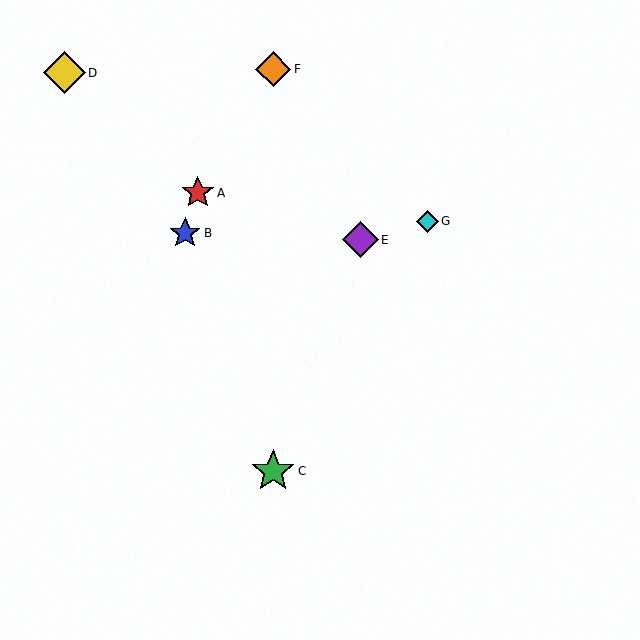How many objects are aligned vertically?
2 objects (C, F) are aligned vertically.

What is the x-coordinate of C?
Object C is at x≈273.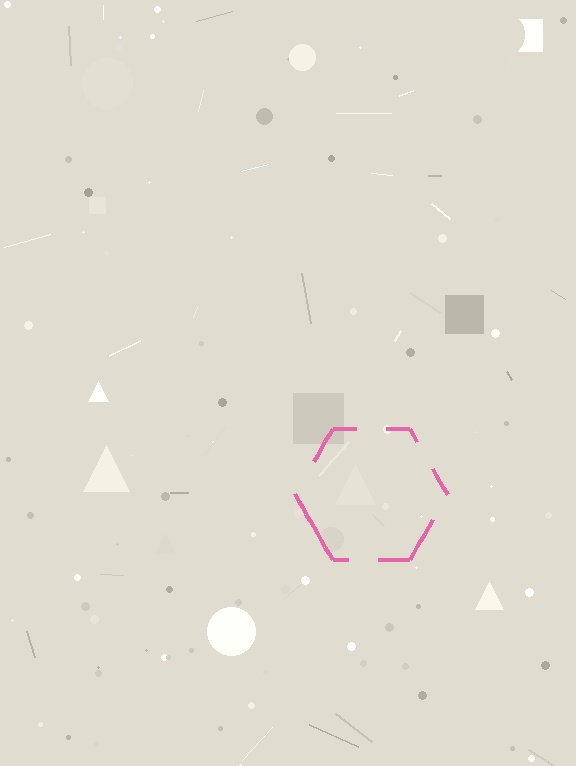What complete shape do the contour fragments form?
The contour fragments form a hexagon.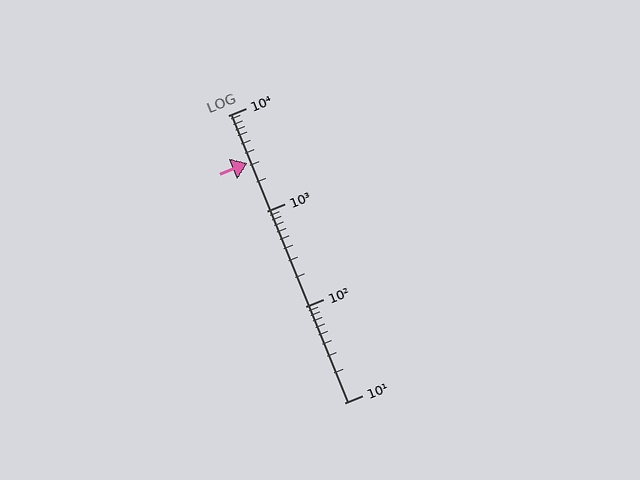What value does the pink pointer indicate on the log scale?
The pointer indicates approximately 3200.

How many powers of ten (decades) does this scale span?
The scale spans 3 decades, from 10 to 10000.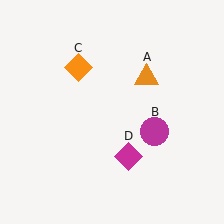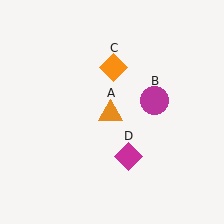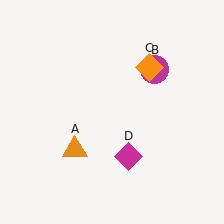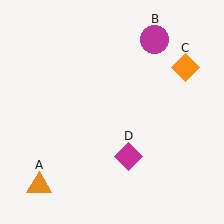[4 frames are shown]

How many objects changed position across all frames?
3 objects changed position: orange triangle (object A), magenta circle (object B), orange diamond (object C).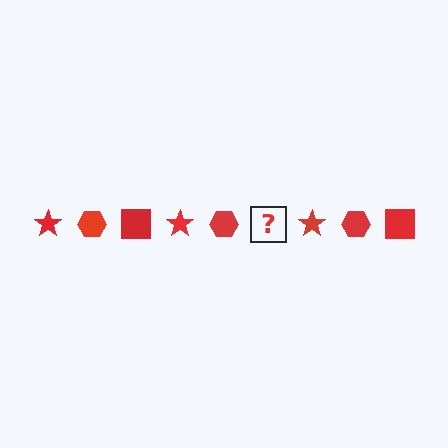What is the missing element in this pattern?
The missing element is a red square.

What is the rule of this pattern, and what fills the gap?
The rule is that the pattern cycles through star, hexagon, square shapes in red. The gap should be filled with a red square.